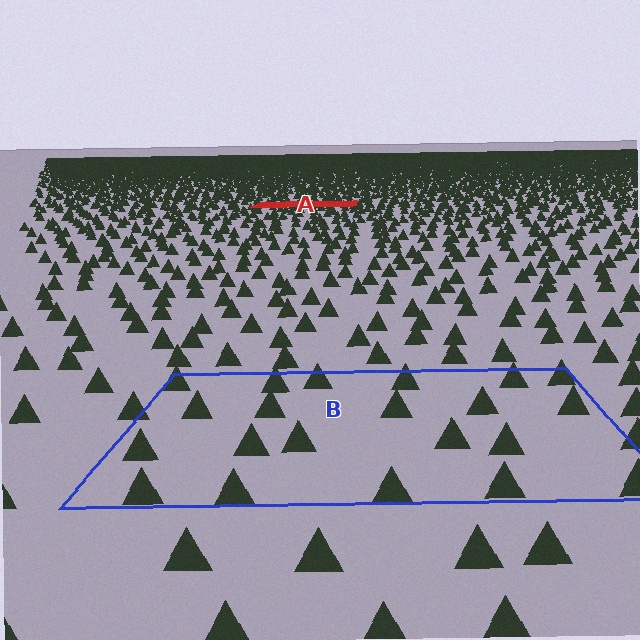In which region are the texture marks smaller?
The texture marks are smaller in region A, because it is farther away.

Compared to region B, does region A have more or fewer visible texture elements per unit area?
Region A has more texture elements per unit area — they are packed more densely because it is farther away.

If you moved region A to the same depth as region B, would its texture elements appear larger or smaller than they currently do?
They would appear larger. At a closer depth, the same texture elements are projected at a bigger on-screen size.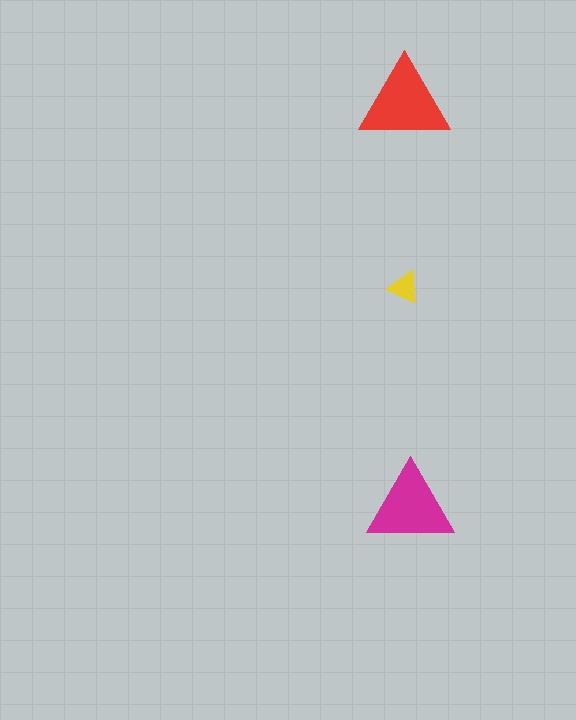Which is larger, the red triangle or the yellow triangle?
The red one.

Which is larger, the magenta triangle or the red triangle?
The red one.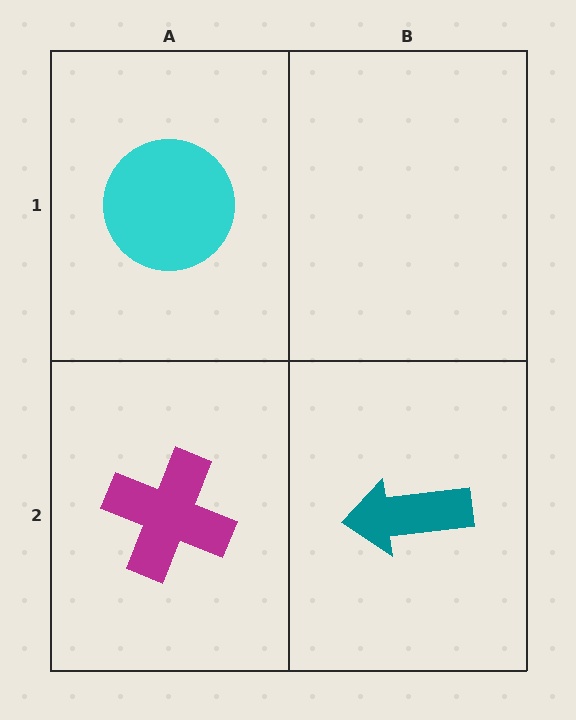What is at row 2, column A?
A magenta cross.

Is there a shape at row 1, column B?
No, that cell is empty.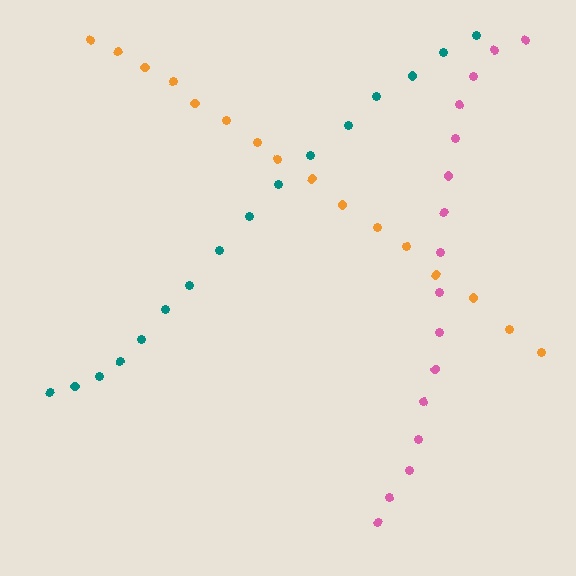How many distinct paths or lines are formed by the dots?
There are 3 distinct paths.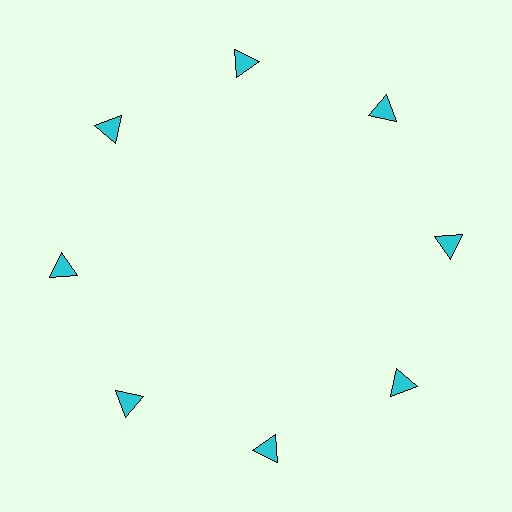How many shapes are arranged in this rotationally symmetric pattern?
There are 8 shapes, arranged in 8 groups of 1.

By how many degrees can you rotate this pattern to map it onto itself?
The pattern maps onto itself every 45 degrees of rotation.